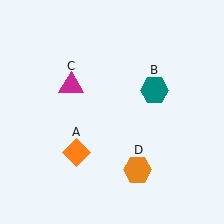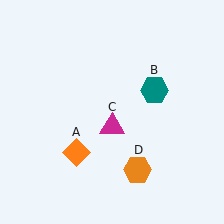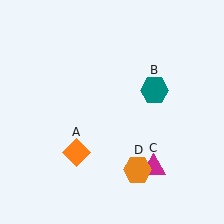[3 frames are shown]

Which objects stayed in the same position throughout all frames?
Orange diamond (object A) and teal hexagon (object B) and orange hexagon (object D) remained stationary.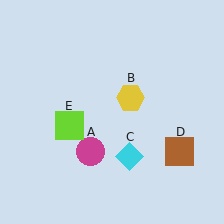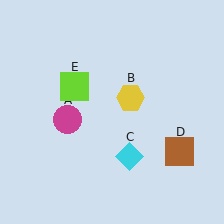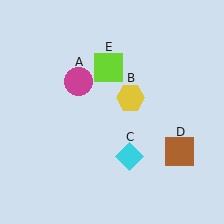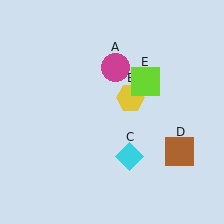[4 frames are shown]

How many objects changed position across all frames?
2 objects changed position: magenta circle (object A), lime square (object E).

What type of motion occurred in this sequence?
The magenta circle (object A), lime square (object E) rotated clockwise around the center of the scene.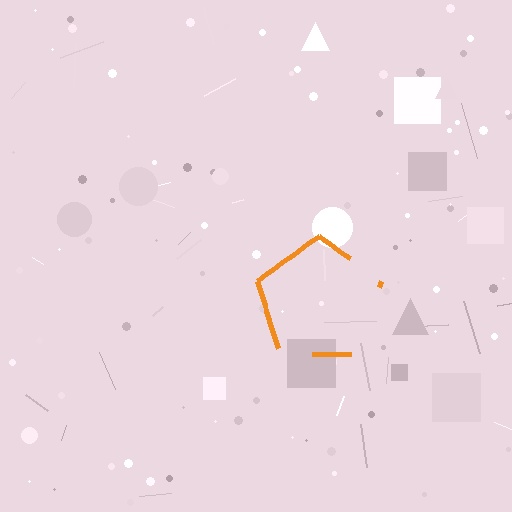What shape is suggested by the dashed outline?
The dashed outline suggests a pentagon.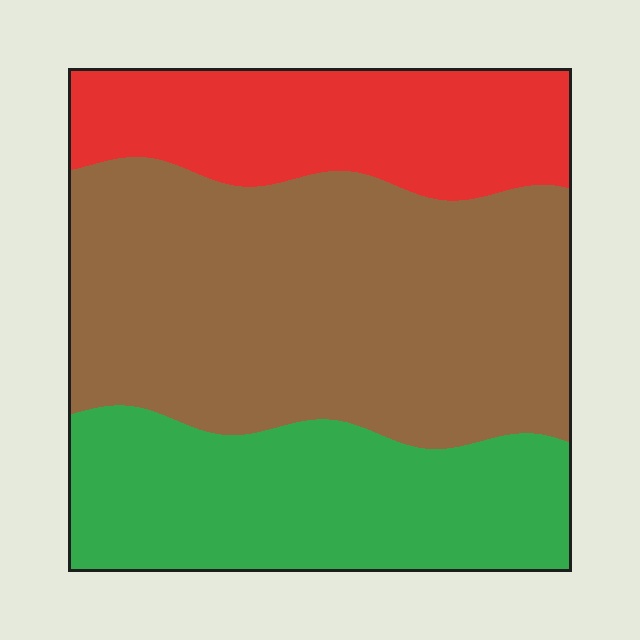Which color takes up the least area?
Red, at roughly 20%.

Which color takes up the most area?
Brown, at roughly 50%.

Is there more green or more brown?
Brown.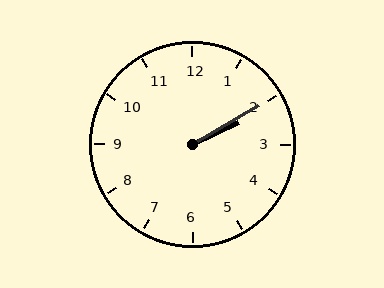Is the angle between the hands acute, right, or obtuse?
It is acute.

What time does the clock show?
2:10.